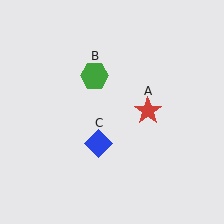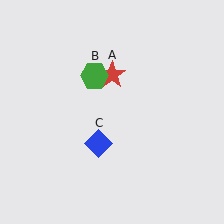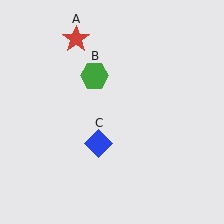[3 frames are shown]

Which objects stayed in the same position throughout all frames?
Green hexagon (object B) and blue diamond (object C) remained stationary.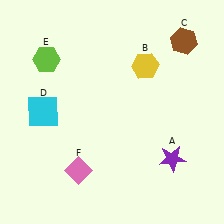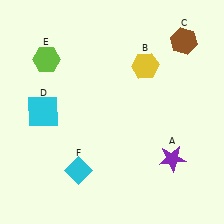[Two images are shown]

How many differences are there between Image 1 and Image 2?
There is 1 difference between the two images.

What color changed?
The diamond (F) changed from pink in Image 1 to cyan in Image 2.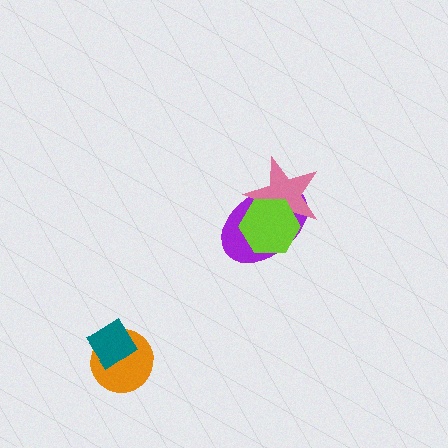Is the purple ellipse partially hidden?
Yes, it is partially covered by another shape.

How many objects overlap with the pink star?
2 objects overlap with the pink star.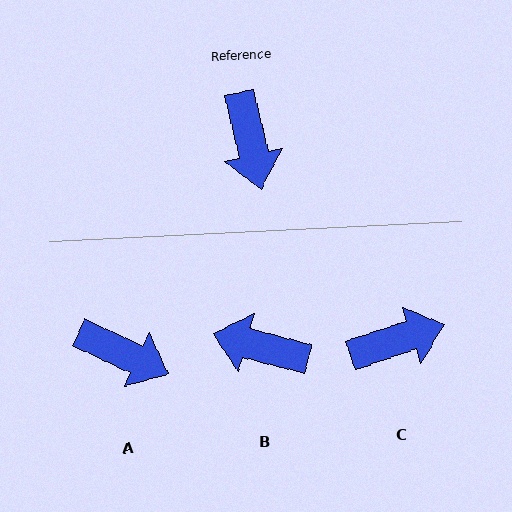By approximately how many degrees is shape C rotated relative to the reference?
Approximately 95 degrees counter-clockwise.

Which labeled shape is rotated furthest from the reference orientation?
B, about 118 degrees away.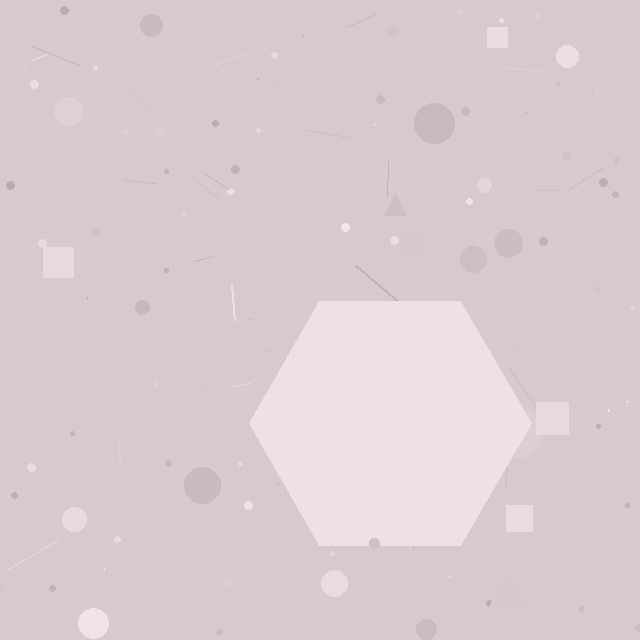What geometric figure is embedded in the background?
A hexagon is embedded in the background.